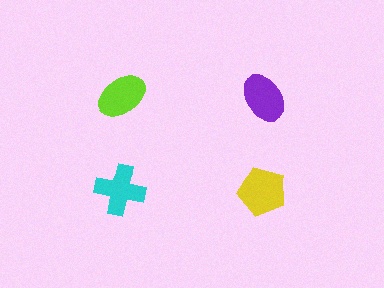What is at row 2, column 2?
A yellow pentagon.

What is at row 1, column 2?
A purple ellipse.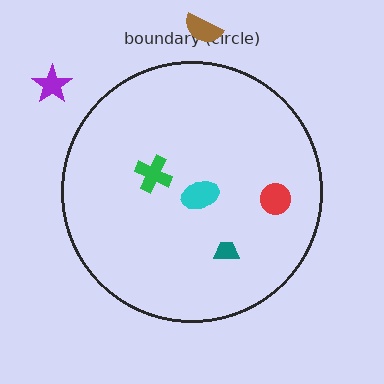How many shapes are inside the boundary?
4 inside, 2 outside.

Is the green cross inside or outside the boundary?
Inside.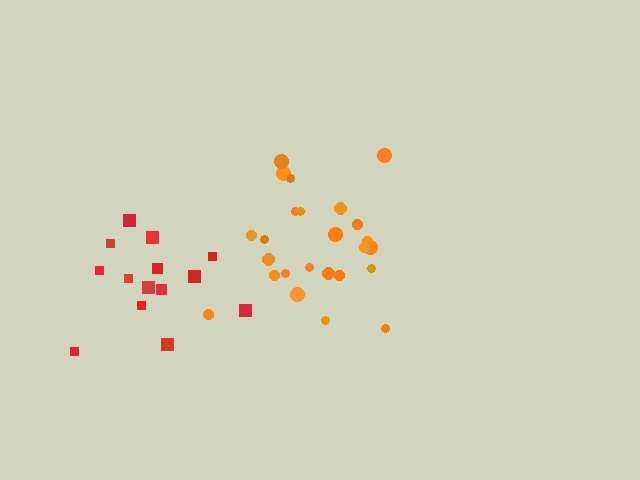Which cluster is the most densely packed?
Red.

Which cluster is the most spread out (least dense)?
Orange.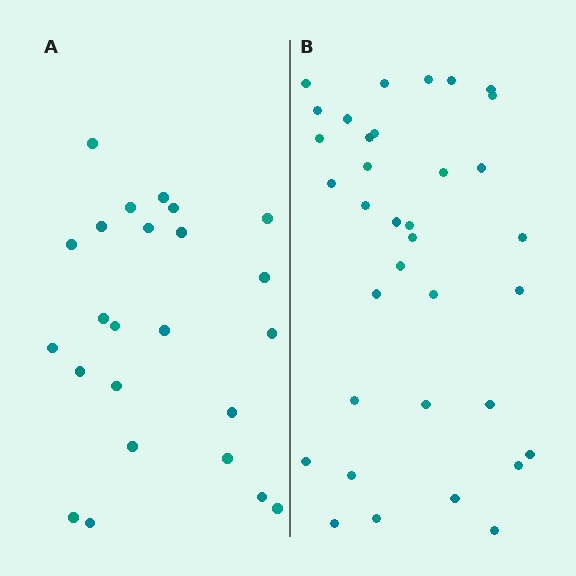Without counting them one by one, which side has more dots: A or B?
Region B (the right region) has more dots.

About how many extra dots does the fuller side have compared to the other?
Region B has roughly 12 or so more dots than region A.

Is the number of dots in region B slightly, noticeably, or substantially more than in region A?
Region B has substantially more. The ratio is roughly 1.5 to 1.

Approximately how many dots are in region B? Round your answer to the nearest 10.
About 40 dots. (The exact count is 35, which rounds to 40.)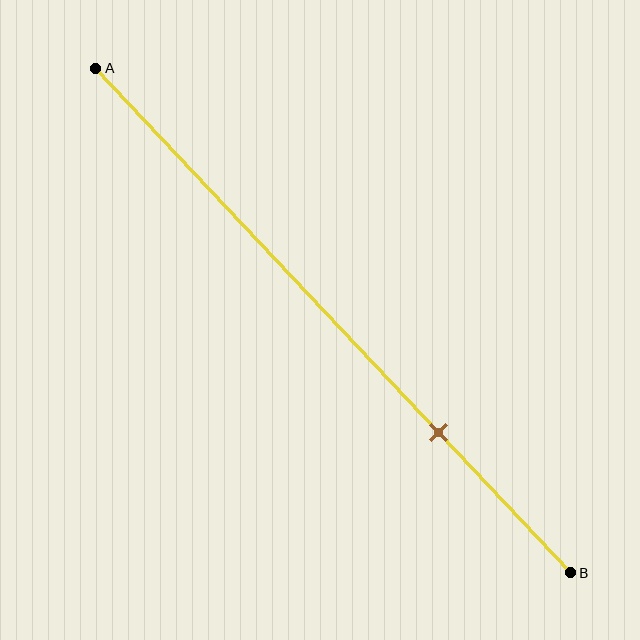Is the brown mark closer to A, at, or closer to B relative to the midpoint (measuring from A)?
The brown mark is closer to point B than the midpoint of segment AB.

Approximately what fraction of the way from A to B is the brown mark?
The brown mark is approximately 70% of the way from A to B.